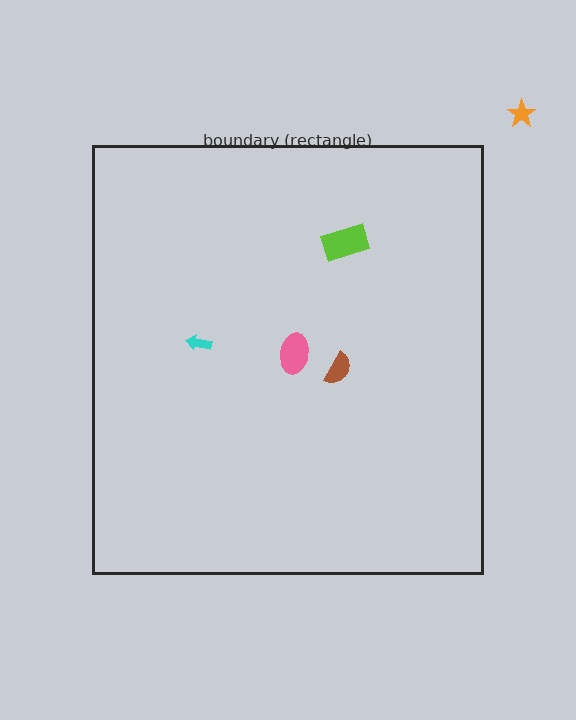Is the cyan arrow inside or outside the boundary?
Inside.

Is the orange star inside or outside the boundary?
Outside.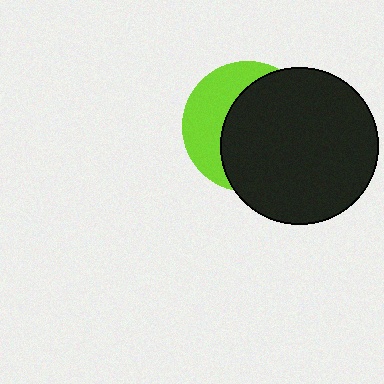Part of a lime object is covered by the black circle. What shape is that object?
It is a circle.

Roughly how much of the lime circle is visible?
A small part of it is visible (roughly 37%).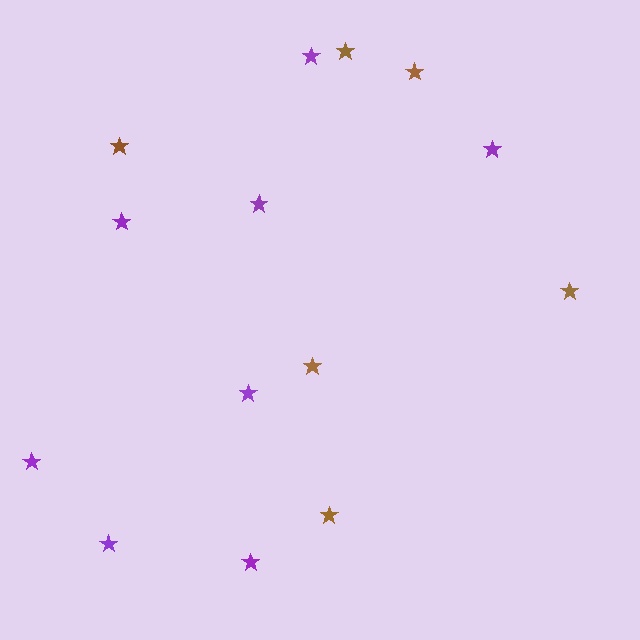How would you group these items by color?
There are 2 groups: one group of brown stars (6) and one group of purple stars (8).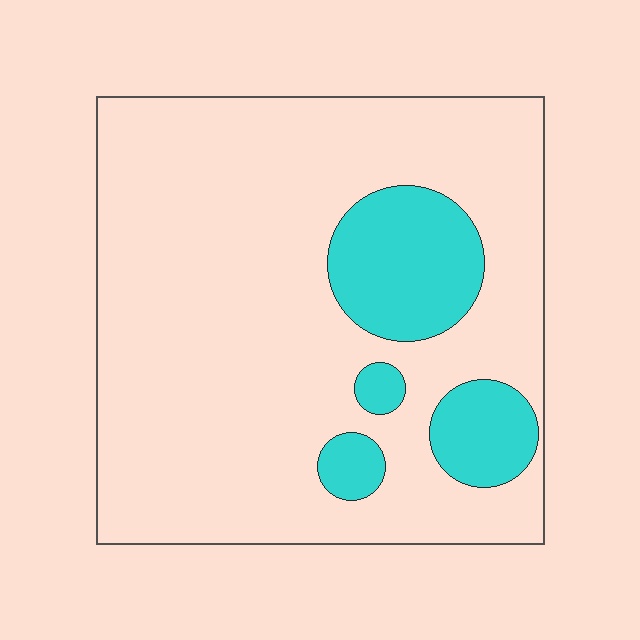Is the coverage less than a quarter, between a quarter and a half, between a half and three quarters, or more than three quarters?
Less than a quarter.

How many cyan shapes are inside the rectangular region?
4.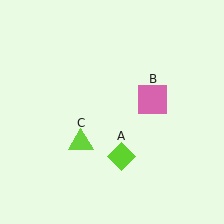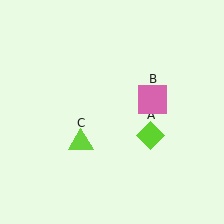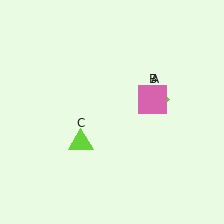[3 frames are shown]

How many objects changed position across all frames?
1 object changed position: lime diamond (object A).